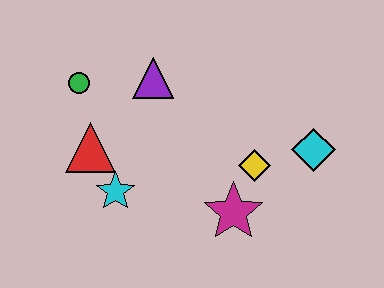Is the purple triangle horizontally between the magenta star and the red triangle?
Yes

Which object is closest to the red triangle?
The cyan star is closest to the red triangle.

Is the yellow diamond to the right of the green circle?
Yes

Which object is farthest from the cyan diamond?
The green circle is farthest from the cyan diamond.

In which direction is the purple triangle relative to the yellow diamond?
The purple triangle is to the left of the yellow diamond.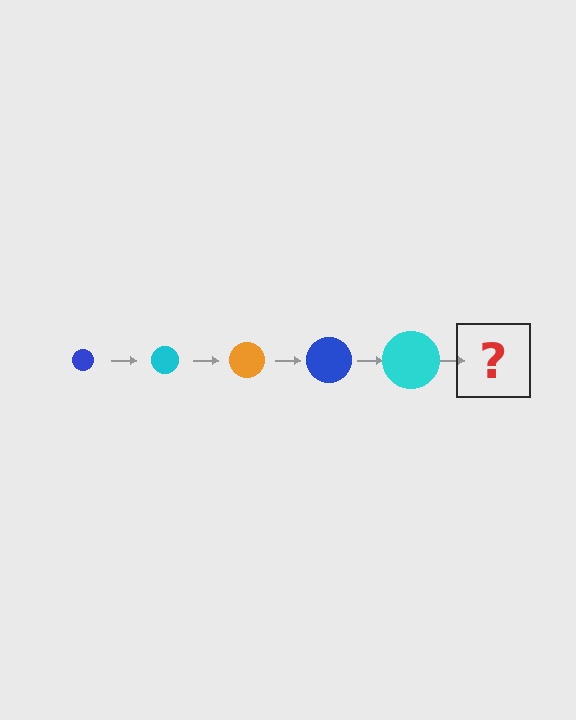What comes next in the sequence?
The next element should be an orange circle, larger than the previous one.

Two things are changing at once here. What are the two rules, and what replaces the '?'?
The two rules are that the circle grows larger each step and the color cycles through blue, cyan, and orange. The '?' should be an orange circle, larger than the previous one.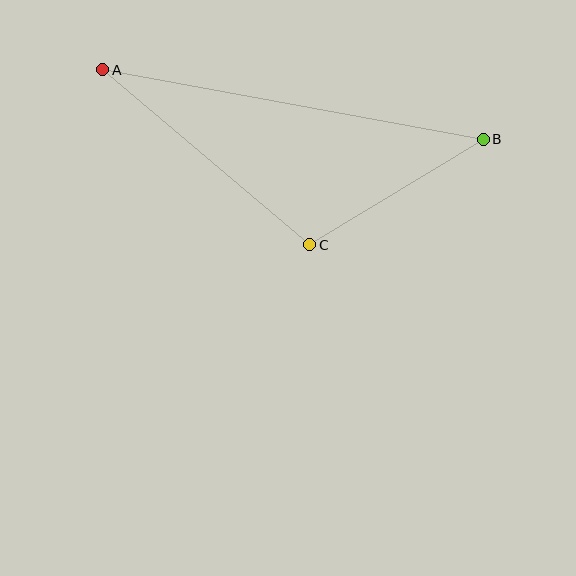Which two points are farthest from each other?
Points A and B are farthest from each other.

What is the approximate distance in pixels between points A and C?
The distance between A and C is approximately 271 pixels.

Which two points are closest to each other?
Points B and C are closest to each other.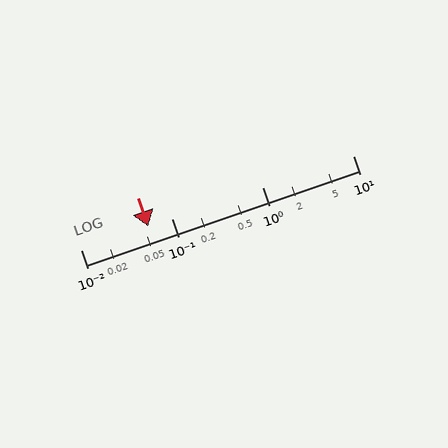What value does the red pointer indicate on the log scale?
The pointer indicates approximately 0.056.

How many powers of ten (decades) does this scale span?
The scale spans 3 decades, from 0.01 to 10.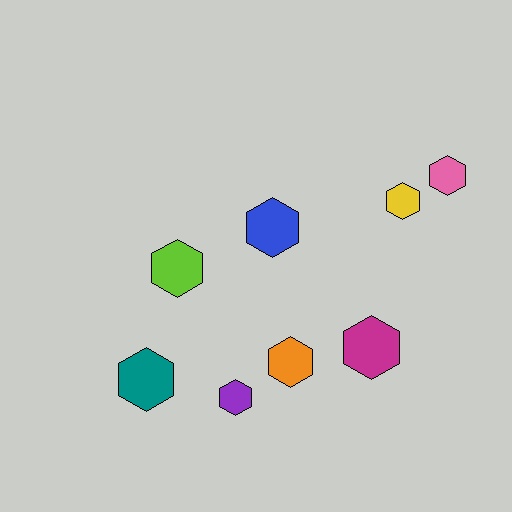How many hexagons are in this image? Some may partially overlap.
There are 8 hexagons.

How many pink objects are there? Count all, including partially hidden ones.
There is 1 pink object.